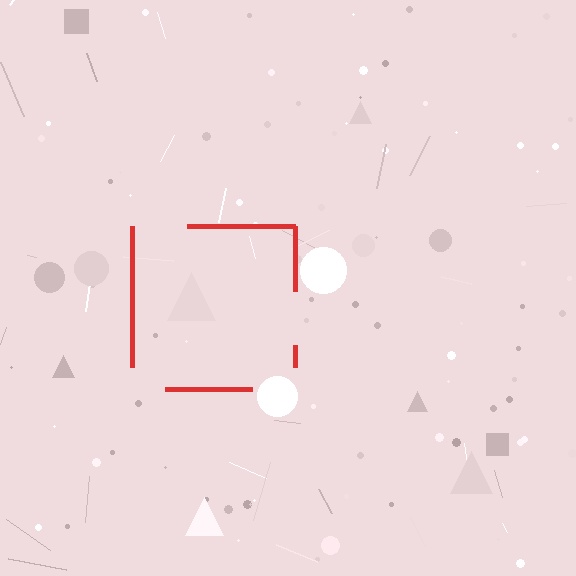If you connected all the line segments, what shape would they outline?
They would outline a square.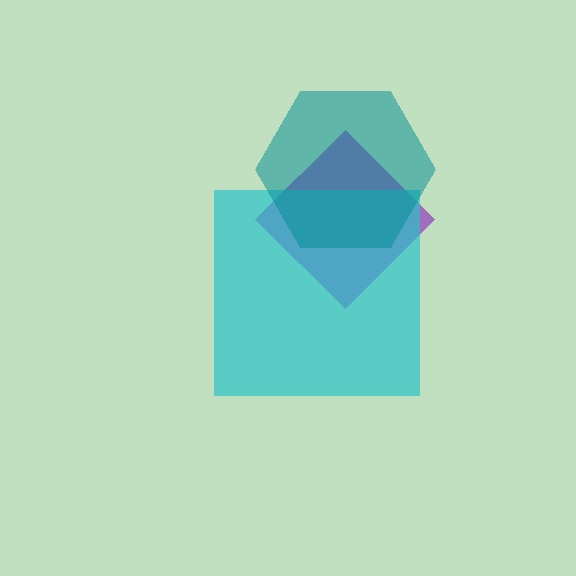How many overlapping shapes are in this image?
There are 3 overlapping shapes in the image.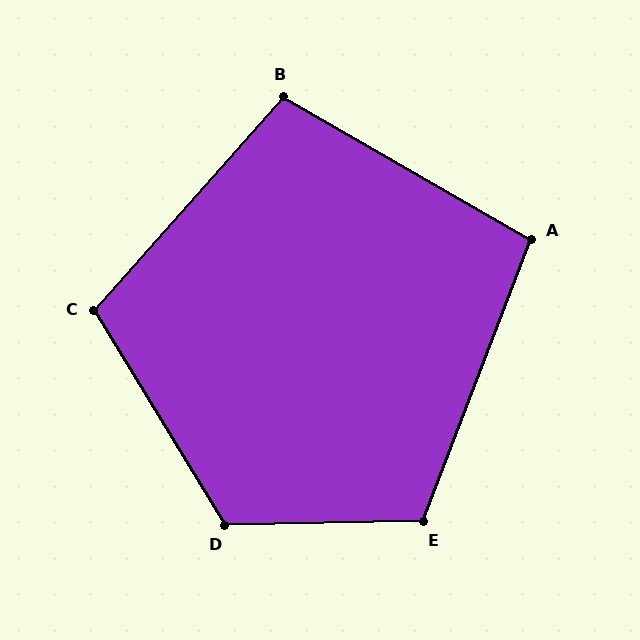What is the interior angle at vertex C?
Approximately 107 degrees (obtuse).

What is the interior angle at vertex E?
Approximately 112 degrees (obtuse).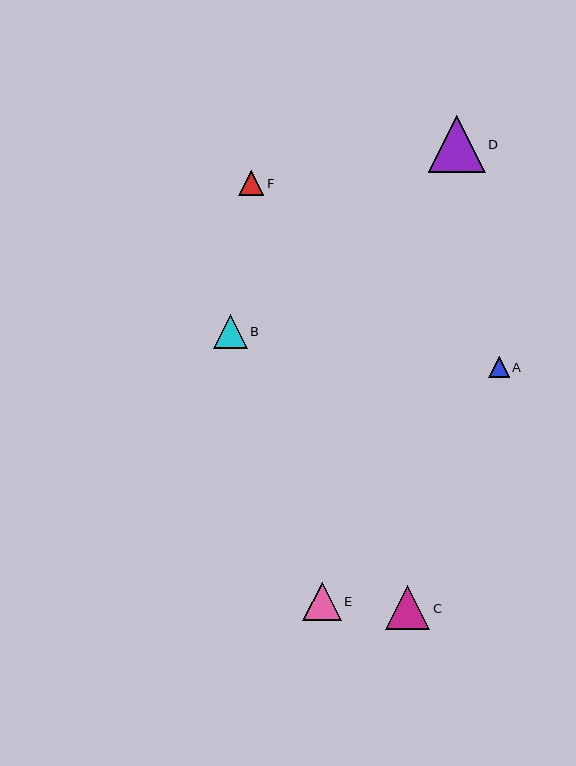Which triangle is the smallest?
Triangle A is the smallest with a size of approximately 21 pixels.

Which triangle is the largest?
Triangle D is the largest with a size of approximately 57 pixels.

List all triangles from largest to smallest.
From largest to smallest: D, C, E, B, F, A.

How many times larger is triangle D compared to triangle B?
Triangle D is approximately 1.7 times the size of triangle B.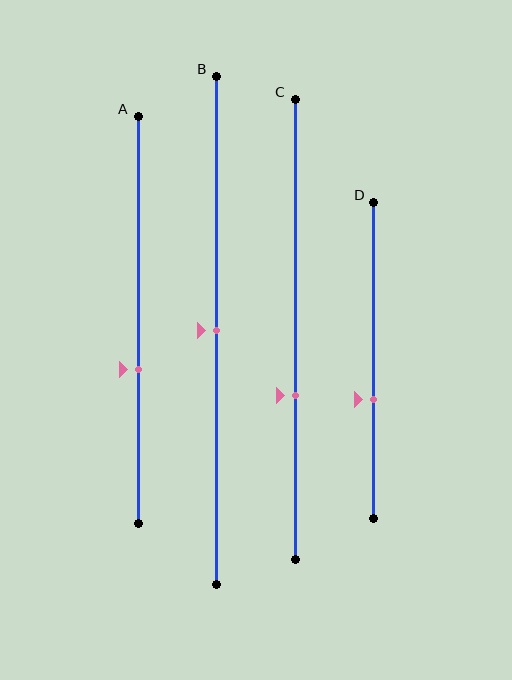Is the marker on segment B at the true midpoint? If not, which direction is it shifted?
Yes, the marker on segment B is at the true midpoint.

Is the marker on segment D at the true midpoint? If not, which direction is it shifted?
No, the marker on segment D is shifted downward by about 12% of the segment length.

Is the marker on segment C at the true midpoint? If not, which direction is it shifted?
No, the marker on segment C is shifted downward by about 14% of the segment length.